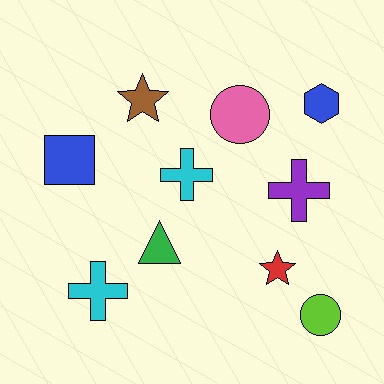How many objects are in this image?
There are 10 objects.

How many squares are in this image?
There is 1 square.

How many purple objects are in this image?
There is 1 purple object.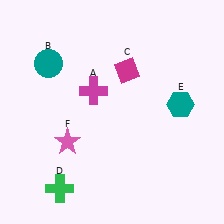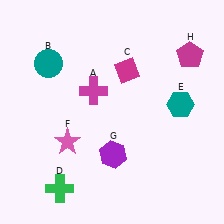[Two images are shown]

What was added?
A purple hexagon (G), a magenta pentagon (H) were added in Image 2.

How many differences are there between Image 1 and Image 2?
There are 2 differences between the two images.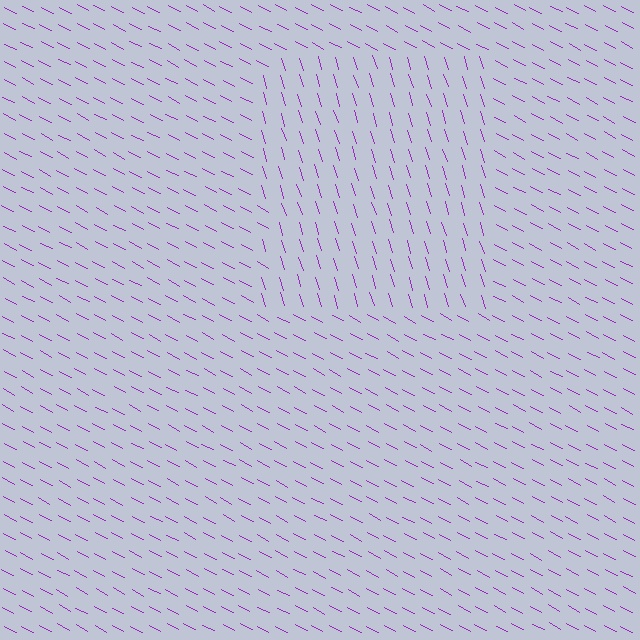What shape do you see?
I see a rectangle.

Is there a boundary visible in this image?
Yes, there is a texture boundary formed by a change in line orientation.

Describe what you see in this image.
The image is filled with small purple line segments. A rectangle region in the image has lines oriented differently from the surrounding lines, creating a visible texture boundary.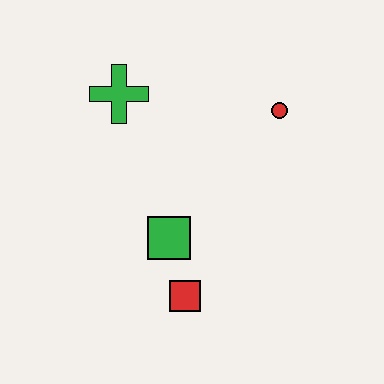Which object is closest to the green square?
The red square is closest to the green square.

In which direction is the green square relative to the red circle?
The green square is below the red circle.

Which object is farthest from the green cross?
The red square is farthest from the green cross.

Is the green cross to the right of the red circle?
No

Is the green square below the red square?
No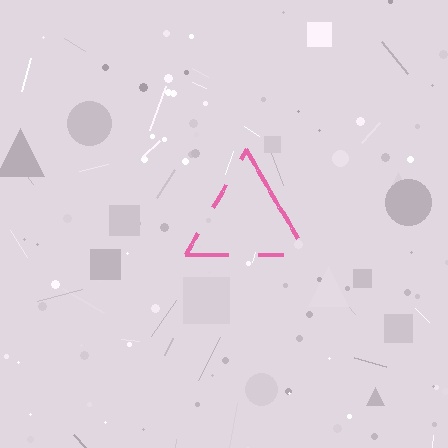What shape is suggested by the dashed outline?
The dashed outline suggests a triangle.